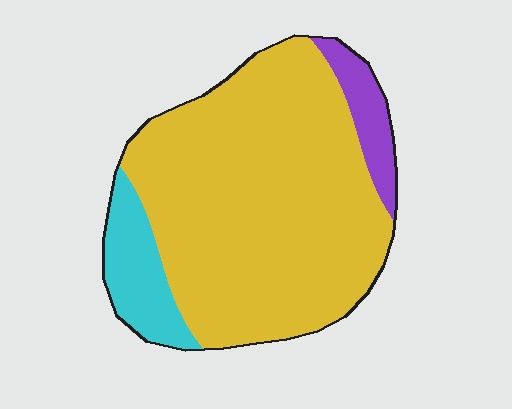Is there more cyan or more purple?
Cyan.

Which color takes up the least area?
Purple, at roughly 10%.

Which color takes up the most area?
Yellow, at roughly 80%.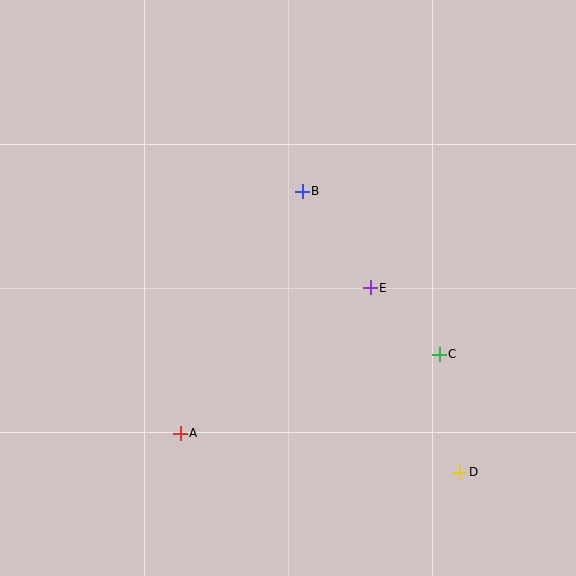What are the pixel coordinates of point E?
Point E is at (370, 288).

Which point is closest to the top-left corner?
Point B is closest to the top-left corner.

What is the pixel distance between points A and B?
The distance between A and B is 271 pixels.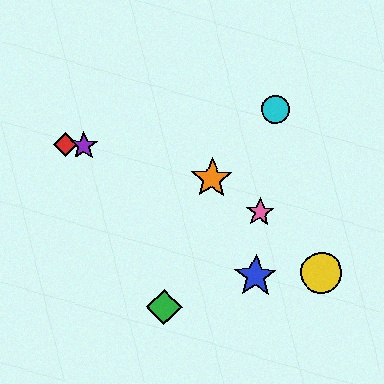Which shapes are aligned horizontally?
The red diamond, the purple star are aligned horizontally.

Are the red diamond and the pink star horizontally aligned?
No, the red diamond is at y≈145 and the pink star is at y≈212.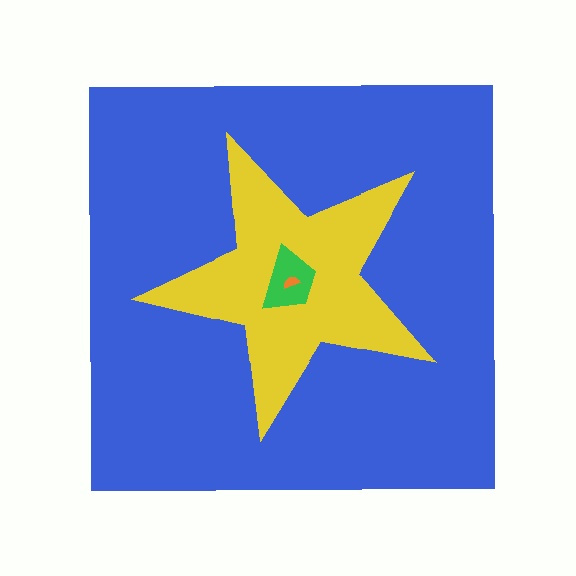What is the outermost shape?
The blue square.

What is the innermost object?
The orange semicircle.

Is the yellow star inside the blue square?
Yes.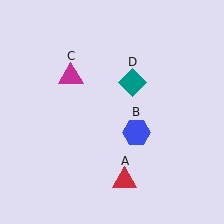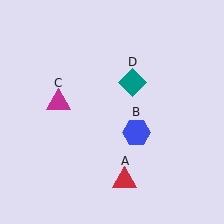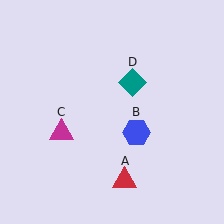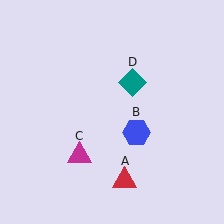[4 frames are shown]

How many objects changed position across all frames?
1 object changed position: magenta triangle (object C).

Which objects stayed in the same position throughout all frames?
Red triangle (object A) and blue hexagon (object B) and teal diamond (object D) remained stationary.